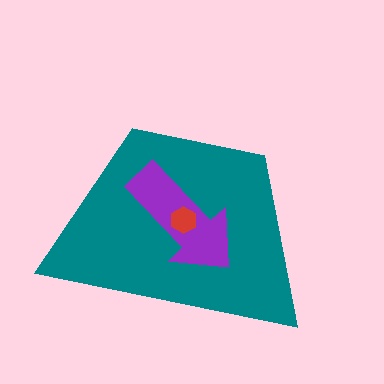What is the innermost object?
The red hexagon.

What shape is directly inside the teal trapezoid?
The purple arrow.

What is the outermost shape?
The teal trapezoid.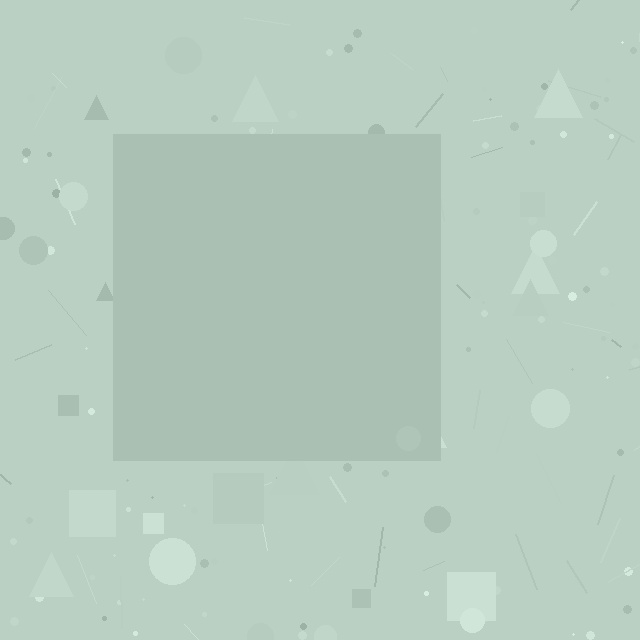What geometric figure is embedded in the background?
A square is embedded in the background.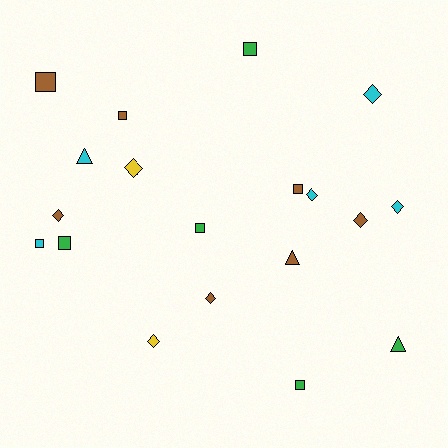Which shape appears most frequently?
Square, with 8 objects.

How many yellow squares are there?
There are no yellow squares.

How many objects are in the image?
There are 19 objects.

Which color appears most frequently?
Brown, with 7 objects.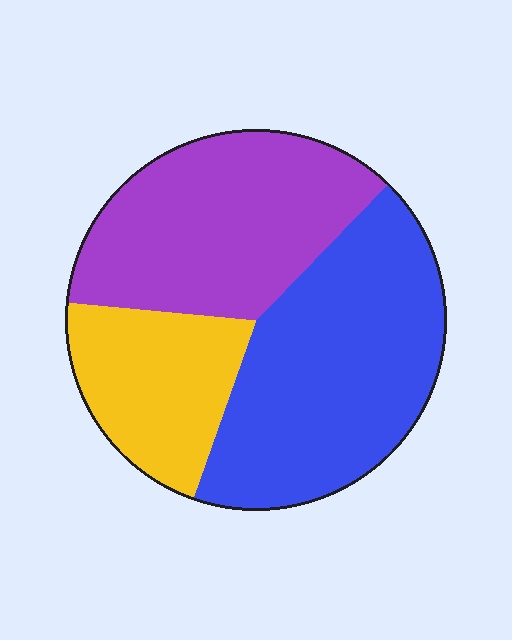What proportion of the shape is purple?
Purple covers around 35% of the shape.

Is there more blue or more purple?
Blue.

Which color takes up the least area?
Yellow, at roughly 20%.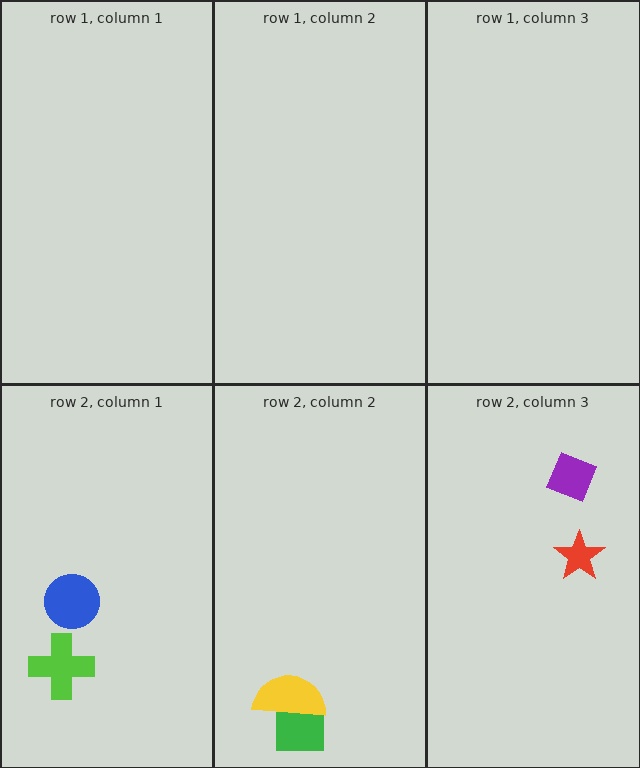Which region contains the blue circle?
The row 2, column 1 region.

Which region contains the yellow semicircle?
The row 2, column 2 region.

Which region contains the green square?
The row 2, column 2 region.